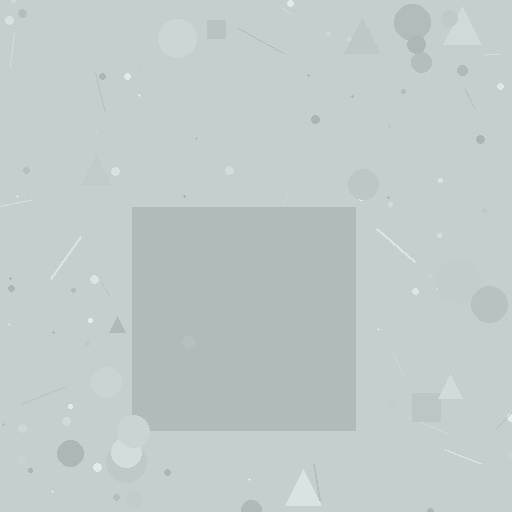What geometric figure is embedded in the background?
A square is embedded in the background.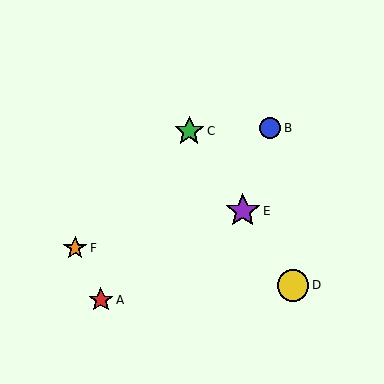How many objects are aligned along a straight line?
3 objects (C, D, E) are aligned along a straight line.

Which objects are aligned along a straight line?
Objects C, D, E are aligned along a straight line.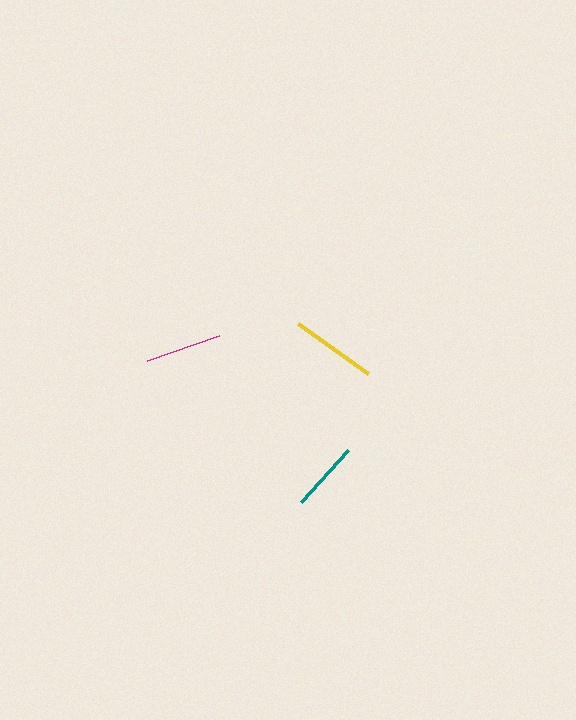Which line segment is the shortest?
The teal line is the shortest at approximately 70 pixels.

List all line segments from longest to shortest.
From longest to shortest: yellow, magenta, teal.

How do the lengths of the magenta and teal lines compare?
The magenta and teal lines are approximately the same length.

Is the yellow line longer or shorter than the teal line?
The yellow line is longer than the teal line.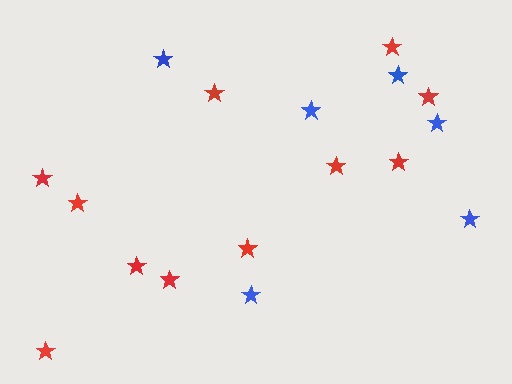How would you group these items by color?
There are 2 groups: one group of red stars (11) and one group of blue stars (6).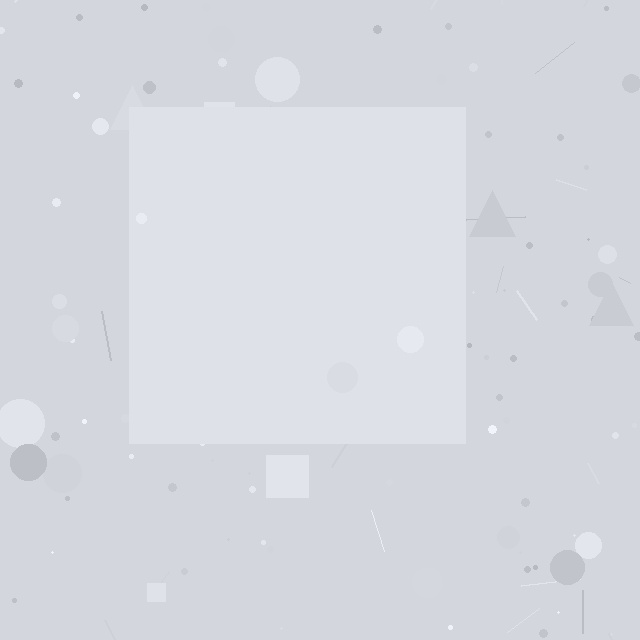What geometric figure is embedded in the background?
A square is embedded in the background.